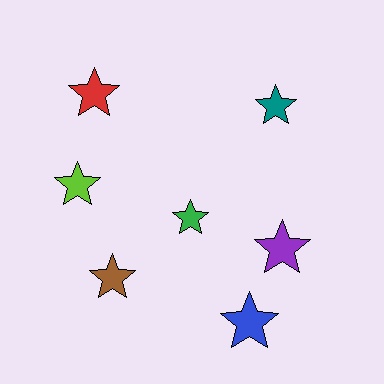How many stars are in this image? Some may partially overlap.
There are 7 stars.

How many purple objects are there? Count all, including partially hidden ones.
There is 1 purple object.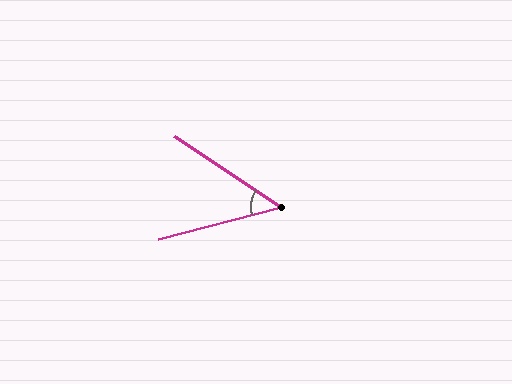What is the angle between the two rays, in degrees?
Approximately 48 degrees.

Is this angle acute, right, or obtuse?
It is acute.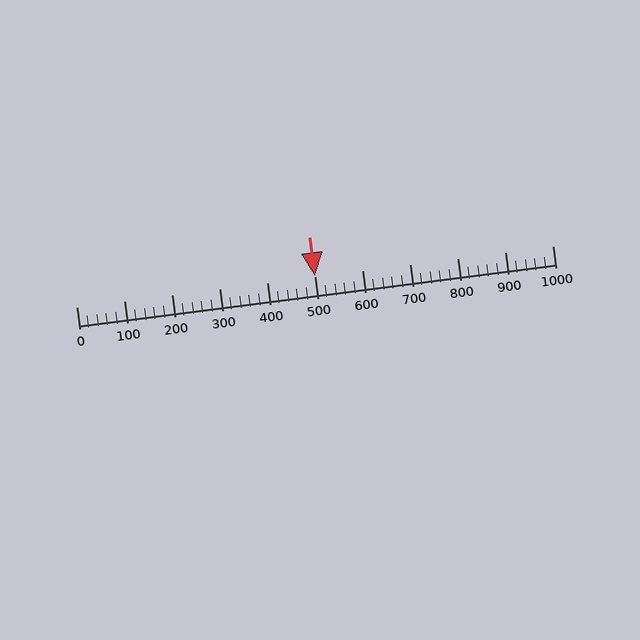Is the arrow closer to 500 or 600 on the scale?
The arrow is closer to 500.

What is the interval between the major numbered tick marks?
The major tick marks are spaced 100 units apart.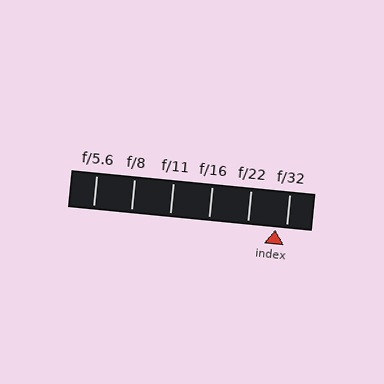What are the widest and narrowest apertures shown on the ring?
The widest aperture shown is f/5.6 and the narrowest is f/32.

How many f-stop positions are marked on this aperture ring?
There are 6 f-stop positions marked.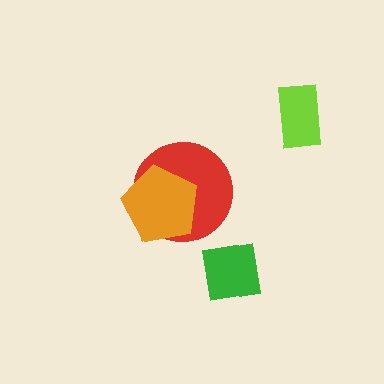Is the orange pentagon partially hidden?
No, no other shape covers it.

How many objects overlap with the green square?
0 objects overlap with the green square.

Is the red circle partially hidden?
Yes, it is partially covered by another shape.